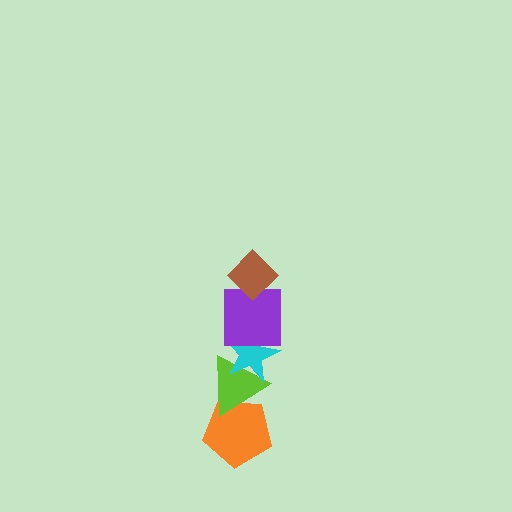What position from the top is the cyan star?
The cyan star is 3rd from the top.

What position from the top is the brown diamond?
The brown diamond is 1st from the top.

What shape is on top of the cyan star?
The purple square is on top of the cyan star.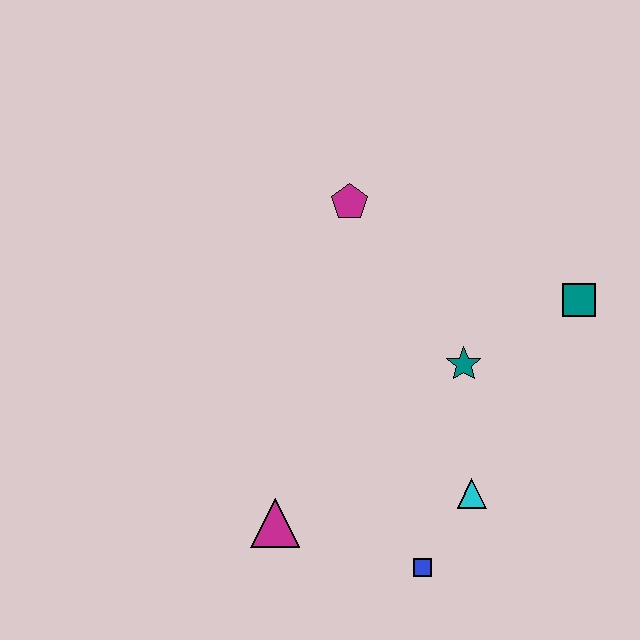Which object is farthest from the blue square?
The magenta pentagon is farthest from the blue square.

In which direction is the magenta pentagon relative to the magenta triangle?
The magenta pentagon is above the magenta triangle.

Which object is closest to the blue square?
The cyan triangle is closest to the blue square.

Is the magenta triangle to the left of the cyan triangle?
Yes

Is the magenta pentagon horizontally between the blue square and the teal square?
No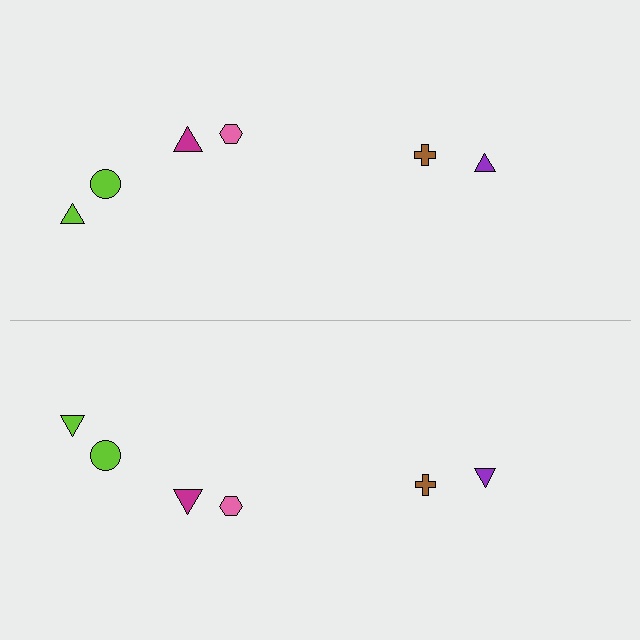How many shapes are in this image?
There are 12 shapes in this image.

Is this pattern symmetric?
Yes, this pattern has bilateral (reflection) symmetry.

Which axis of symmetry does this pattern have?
The pattern has a horizontal axis of symmetry running through the center of the image.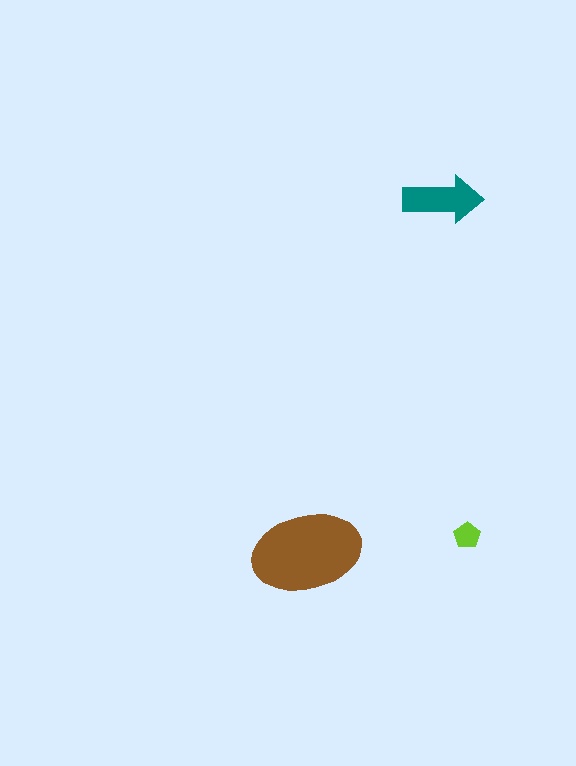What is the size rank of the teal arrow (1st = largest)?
2nd.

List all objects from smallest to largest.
The lime pentagon, the teal arrow, the brown ellipse.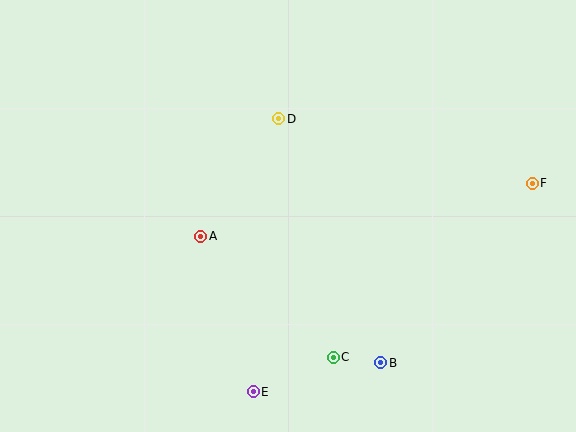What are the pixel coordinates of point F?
Point F is at (532, 183).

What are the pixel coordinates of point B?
Point B is at (381, 363).